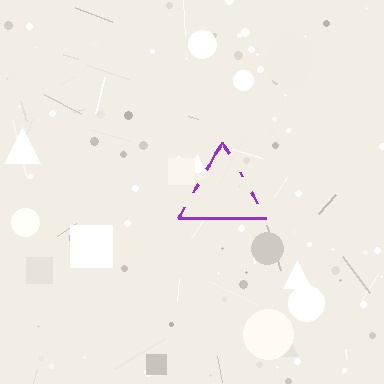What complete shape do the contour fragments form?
The contour fragments form a triangle.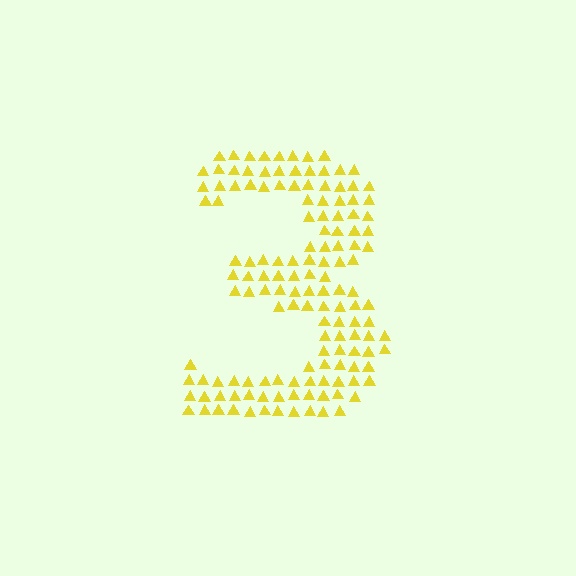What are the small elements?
The small elements are triangles.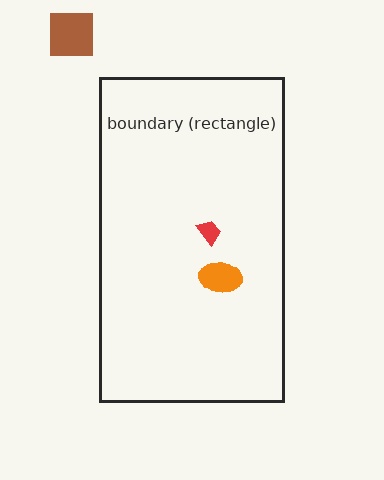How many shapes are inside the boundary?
2 inside, 1 outside.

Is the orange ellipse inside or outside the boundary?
Inside.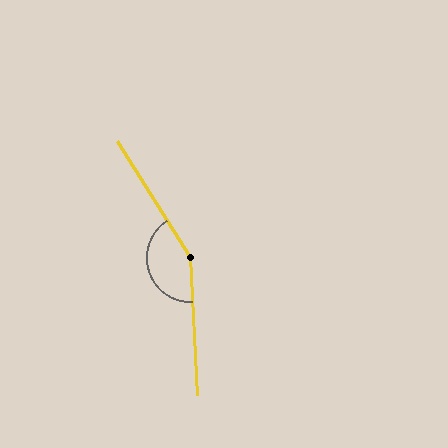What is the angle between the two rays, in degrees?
Approximately 151 degrees.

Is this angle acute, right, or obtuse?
It is obtuse.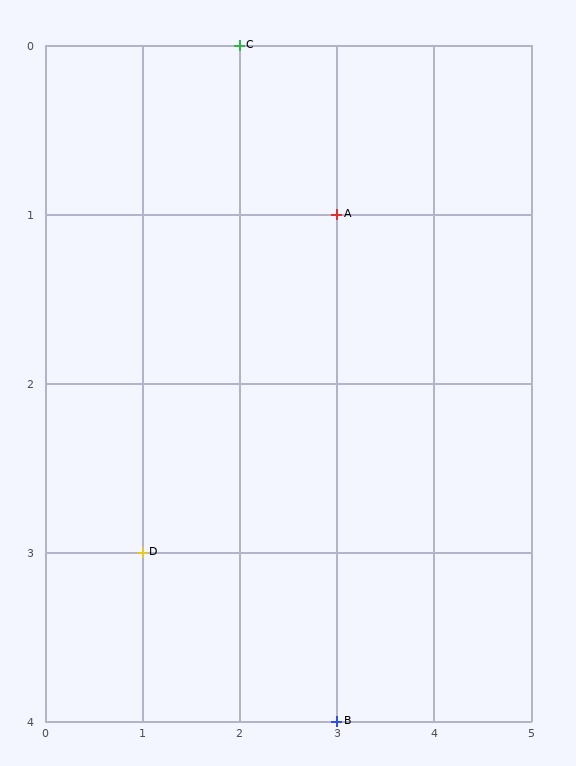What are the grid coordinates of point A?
Point A is at grid coordinates (3, 1).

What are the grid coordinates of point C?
Point C is at grid coordinates (2, 0).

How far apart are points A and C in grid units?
Points A and C are 1 column and 1 row apart (about 1.4 grid units diagonally).